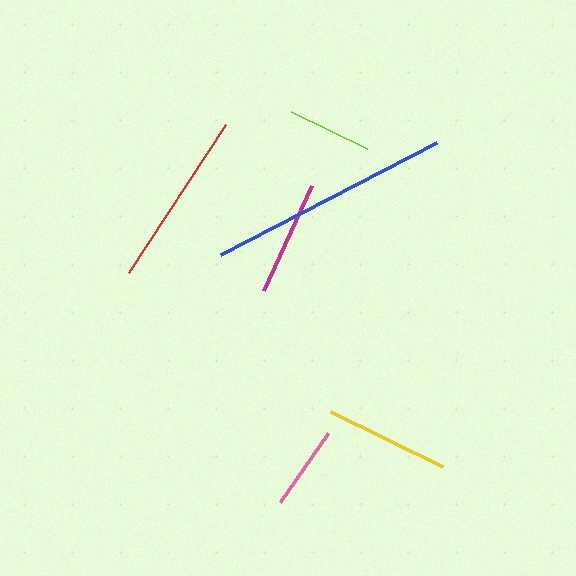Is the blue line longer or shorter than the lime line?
The blue line is longer than the lime line.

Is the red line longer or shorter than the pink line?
The red line is longer than the pink line.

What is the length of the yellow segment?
The yellow segment is approximately 125 pixels long.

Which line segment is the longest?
The blue line is the longest at approximately 244 pixels.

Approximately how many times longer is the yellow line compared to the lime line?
The yellow line is approximately 1.5 times the length of the lime line.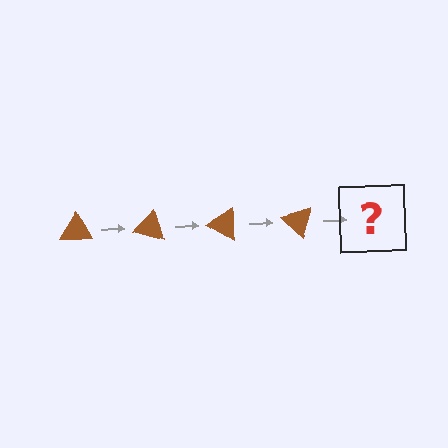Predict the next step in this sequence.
The next step is a brown triangle rotated 60 degrees.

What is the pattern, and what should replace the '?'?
The pattern is that the triangle rotates 15 degrees each step. The '?' should be a brown triangle rotated 60 degrees.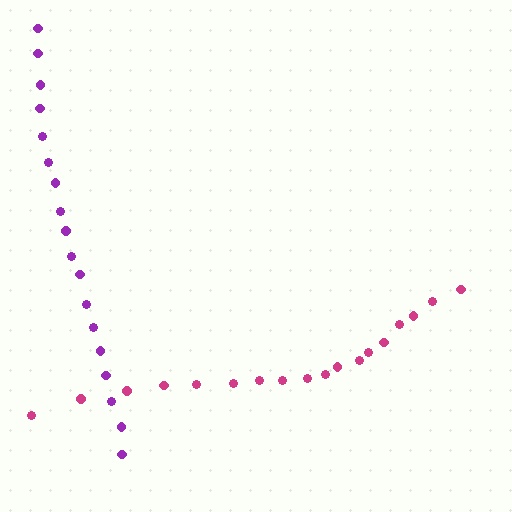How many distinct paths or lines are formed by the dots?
There are 2 distinct paths.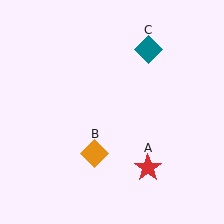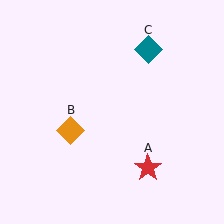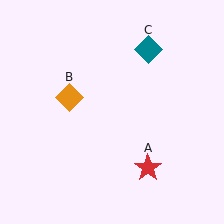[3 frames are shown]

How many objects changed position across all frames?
1 object changed position: orange diamond (object B).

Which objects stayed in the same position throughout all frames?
Red star (object A) and teal diamond (object C) remained stationary.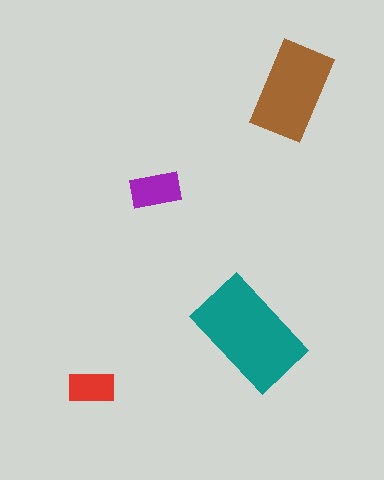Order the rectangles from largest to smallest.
the teal one, the brown one, the purple one, the red one.